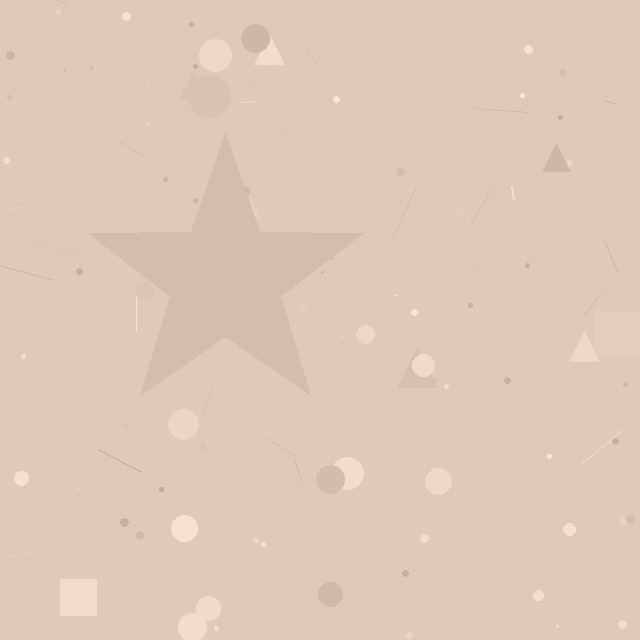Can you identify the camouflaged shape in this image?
The camouflaged shape is a star.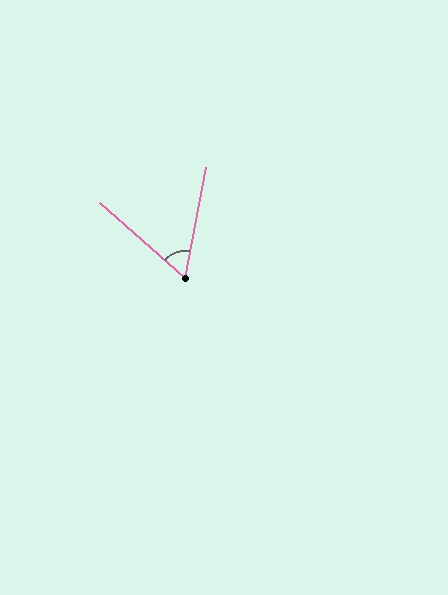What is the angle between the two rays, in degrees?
Approximately 59 degrees.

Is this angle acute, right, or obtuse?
It is acute.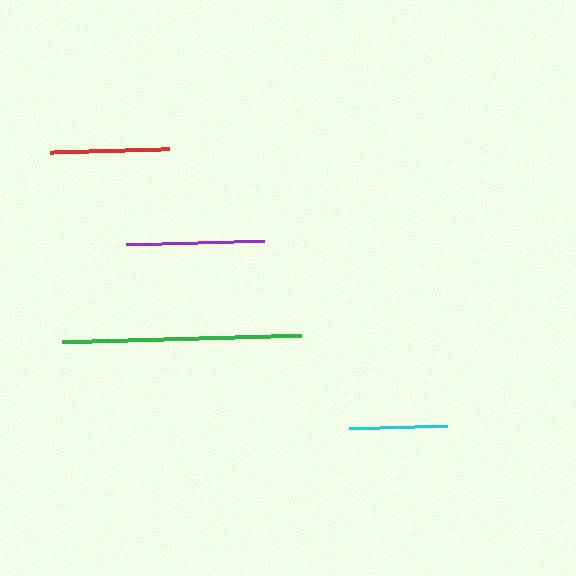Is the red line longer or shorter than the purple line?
The purple line is longer than the red line.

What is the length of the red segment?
The red segment is approximately 120 pixels long.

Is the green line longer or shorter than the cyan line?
The green line is longer than the cyan line.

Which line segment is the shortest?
The cyan line is the shortest at approximately 98 pixels.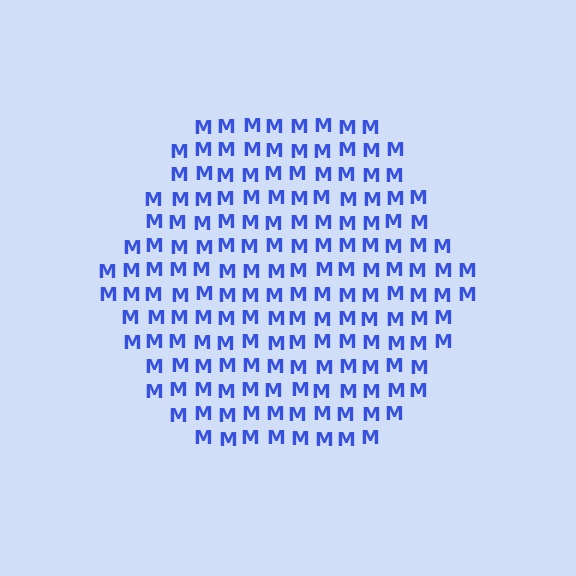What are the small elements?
The small elements are letter M's.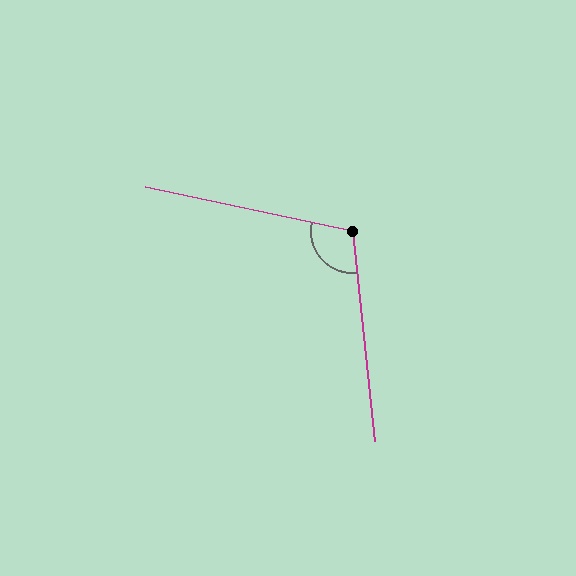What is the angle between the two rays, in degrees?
Approximately 108 degrees.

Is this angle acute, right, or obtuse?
It is obtuse.